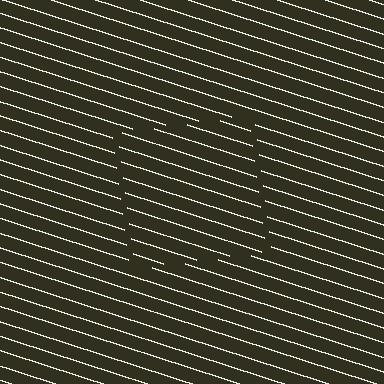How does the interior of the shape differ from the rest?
The interior of the shape contains the same grating, shifted by half a period — the contour is defined by the phase discontinuity where line-ends from the inner and outer gratings abut.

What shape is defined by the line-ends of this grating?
An illusory square. The interior of the shape contains the same grating, shifted by half a period — the contour is defined by the phase discontinuity where line-ends from the inner and outer gratings abut.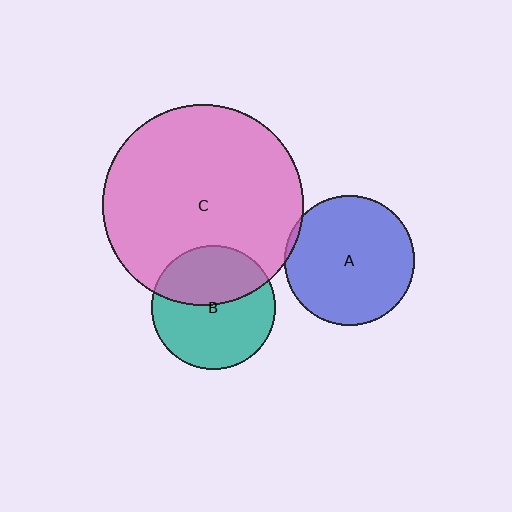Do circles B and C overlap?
Yes.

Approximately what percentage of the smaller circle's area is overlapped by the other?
Approximately 40%.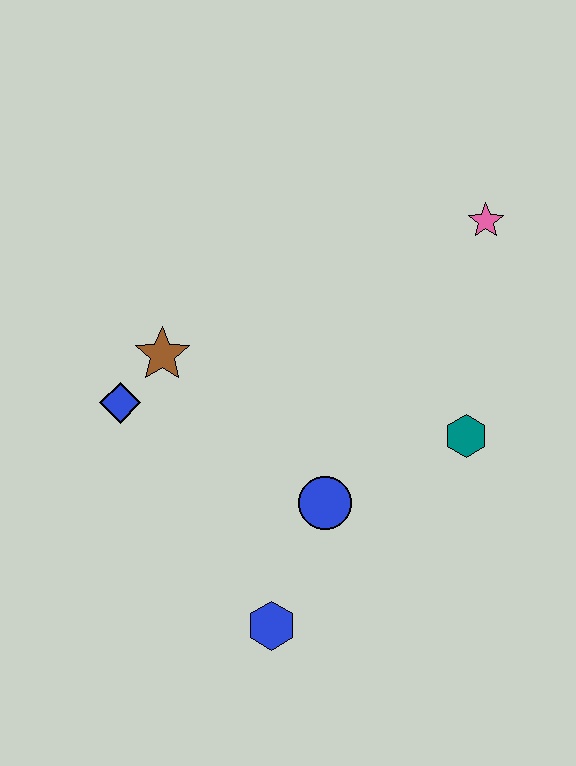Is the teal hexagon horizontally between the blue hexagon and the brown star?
No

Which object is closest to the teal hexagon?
The blue circle is closest to the teal hexagon.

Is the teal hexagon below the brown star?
Yes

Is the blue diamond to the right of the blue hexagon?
No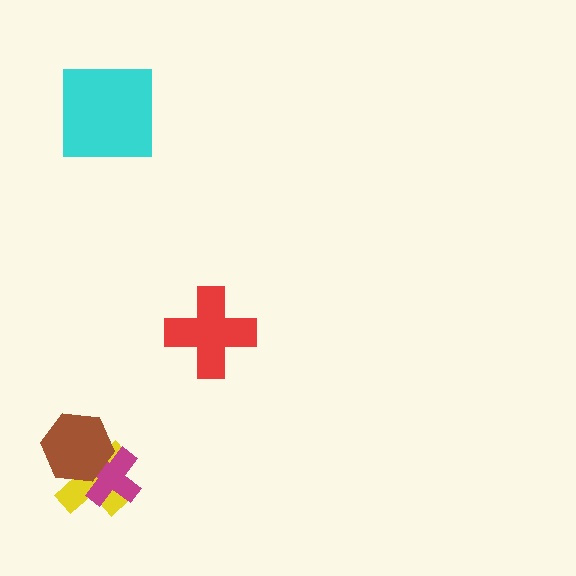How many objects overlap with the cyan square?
0 objects overlap with the cyan square.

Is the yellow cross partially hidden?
Yes, it is partially covered by another shape.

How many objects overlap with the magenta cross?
2 objects overlap with the magenta cross.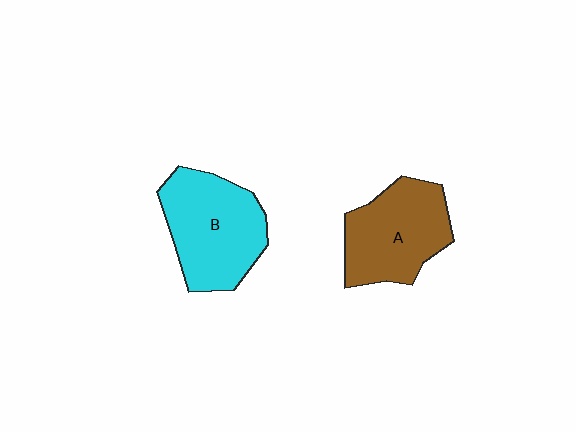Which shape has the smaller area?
Shape A (brown).